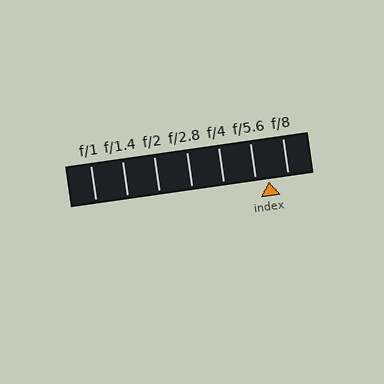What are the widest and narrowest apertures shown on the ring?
The widest aperture shown is f/1 and the narrowest is f/8.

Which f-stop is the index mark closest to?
The index mark is closest to f/5.6.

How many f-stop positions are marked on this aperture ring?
There are 7 f-stop positions marked.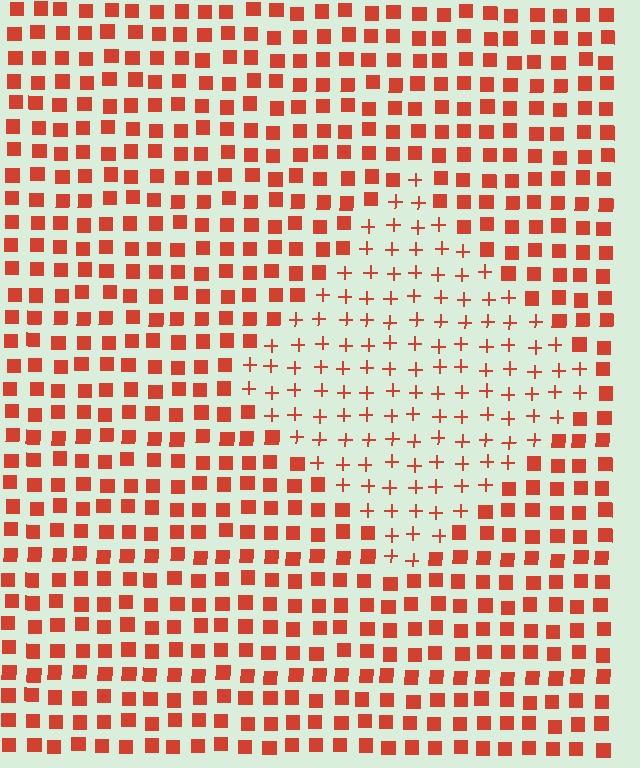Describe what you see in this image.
The image is filled with small red elements arranged in a uniform grid. A diamond-shaped region contains plus signs, while the surrounding area contains squares. The boundary is defined purely by the change in element shape.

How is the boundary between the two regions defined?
The boundary is defined by a change in element shape: plus signs inside vs. squares outside. All elements share the same color and spacing.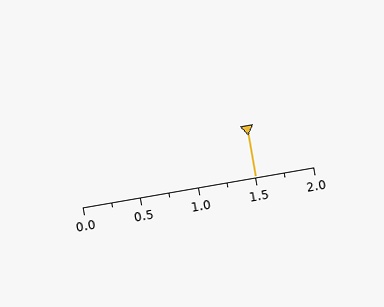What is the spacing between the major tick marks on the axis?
The major ticks are spaced 0.5 apart.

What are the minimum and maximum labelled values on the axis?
The axis runs from 0.0 to 2.0.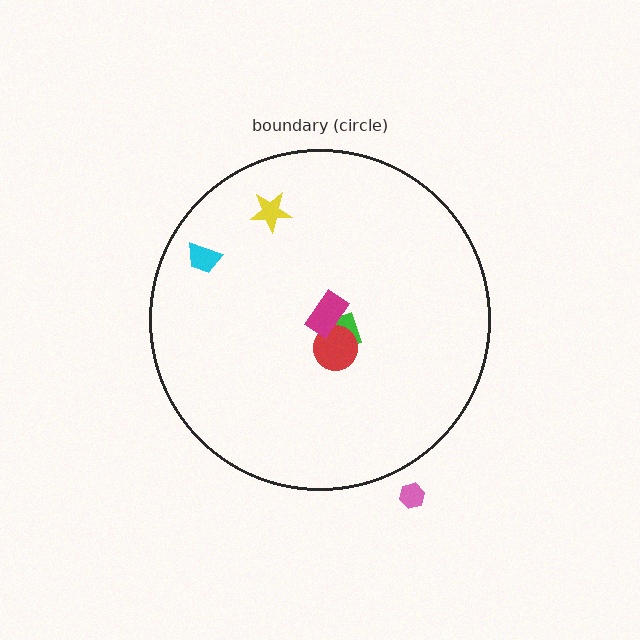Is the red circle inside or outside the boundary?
Inside.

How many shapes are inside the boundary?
5 inside, 1 outside.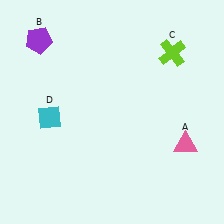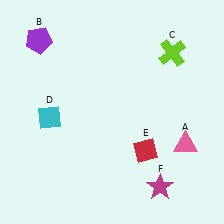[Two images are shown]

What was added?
A red diamond (E), a magenta star (F) were added in Image 2.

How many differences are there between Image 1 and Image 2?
There are 2 differences between the two images.